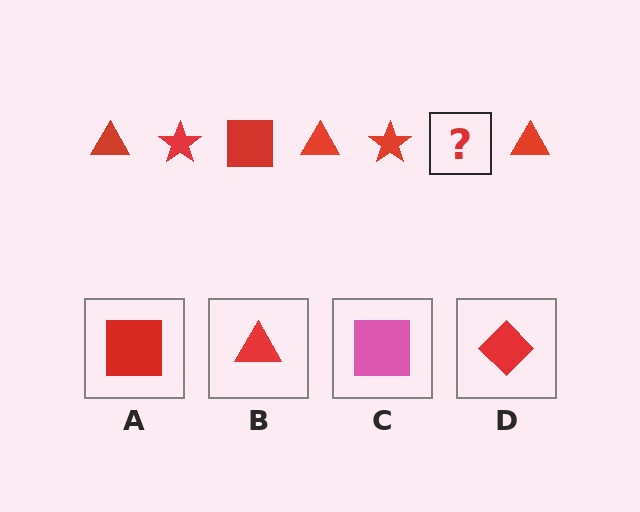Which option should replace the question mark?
Option A.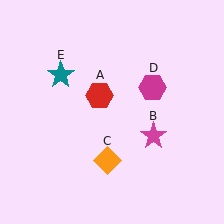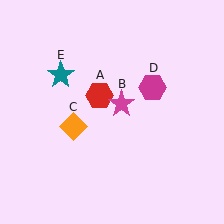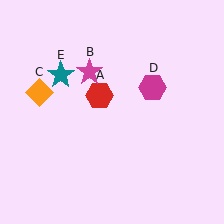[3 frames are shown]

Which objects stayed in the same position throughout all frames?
Red hexagon (object A) and magenta hexagon (object D) and teal star (object E) remained stationary.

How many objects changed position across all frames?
2 objects changed position: magenta star (object B), orange diamond (object C).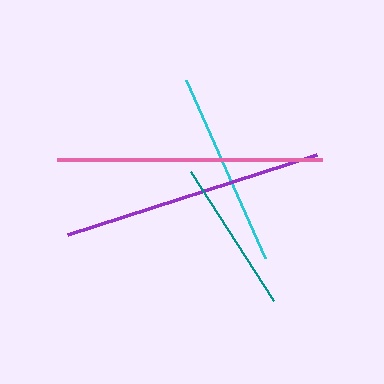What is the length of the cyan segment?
The cyan segment is approximately 194 pixels long.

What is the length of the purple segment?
The purple segment is approximately 262 pixels long.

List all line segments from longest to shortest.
From longest to shortest: pink, purple, cyan, teal.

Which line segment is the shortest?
The teal line is the shortest at approximately 154 pixels.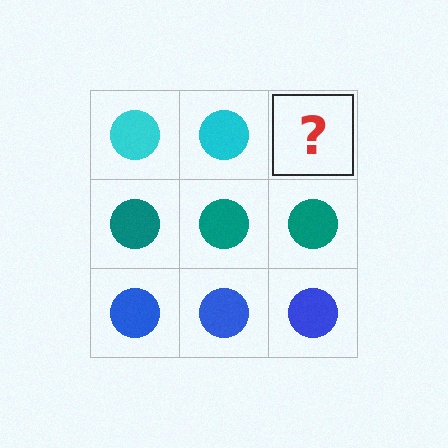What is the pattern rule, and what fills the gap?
The rule is that each row has a consistent color. The gap should be filled with a cyan circle.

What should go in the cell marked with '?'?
The missing cell should contain a cyan circle.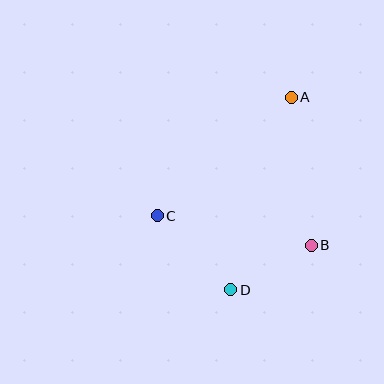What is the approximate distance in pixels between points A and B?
The distance between A and B is approximately 150 pixels.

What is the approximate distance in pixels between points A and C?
The distance between A and C is approximately 179 pixels.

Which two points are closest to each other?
Points B and D are closest to each other.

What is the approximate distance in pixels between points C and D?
The distance between C and D is approximately 104 pixels.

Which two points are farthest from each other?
Points A and D are farthest from each other.